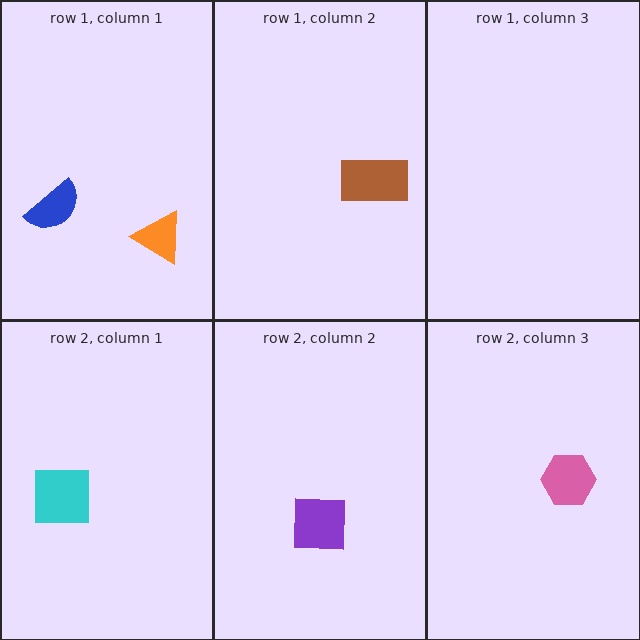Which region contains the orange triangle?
The row 1, column 1 region.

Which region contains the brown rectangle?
The row 1, column 2 region.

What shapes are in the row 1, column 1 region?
The blue semicircle, the orange triangle.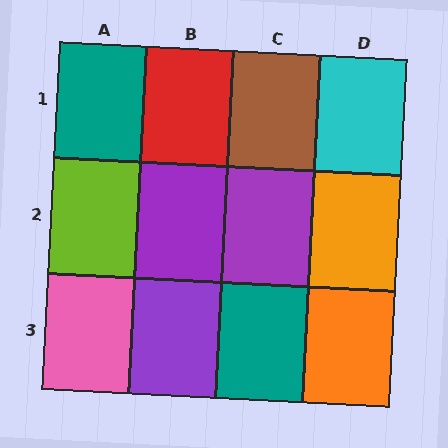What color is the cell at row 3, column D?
Orange.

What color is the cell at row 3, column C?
Teal.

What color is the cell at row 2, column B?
Purple.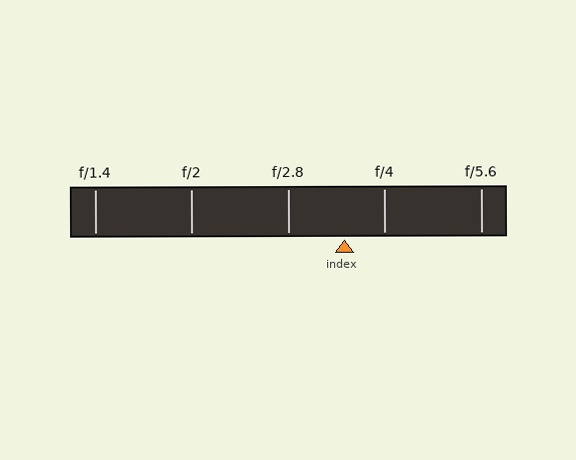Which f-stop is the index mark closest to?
The index mark is closest to f/4.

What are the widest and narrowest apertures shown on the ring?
The widest aperture shown is f/1.4 and the narrowest is f/5.6.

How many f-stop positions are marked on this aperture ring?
There are 5 f-stop positions marked.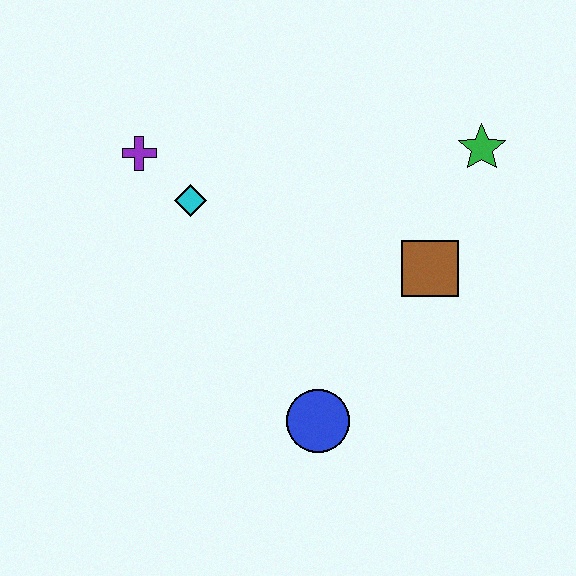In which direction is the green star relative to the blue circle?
The green star is above the blue circle.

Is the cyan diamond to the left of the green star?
Yes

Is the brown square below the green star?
Yes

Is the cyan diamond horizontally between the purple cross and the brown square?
Yes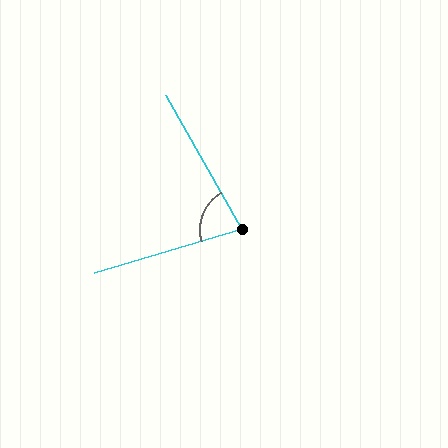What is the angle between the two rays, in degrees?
Approximately 77 degrees.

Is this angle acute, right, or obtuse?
It is acute.